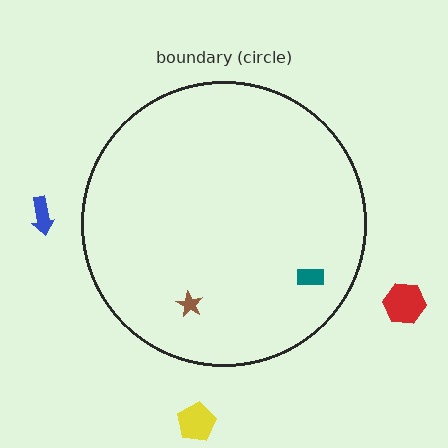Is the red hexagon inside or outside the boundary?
Outside.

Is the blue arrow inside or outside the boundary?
Outside.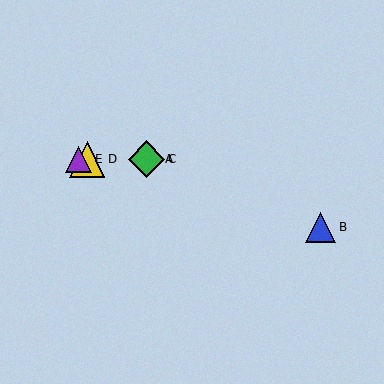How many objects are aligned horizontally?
4 objects (A, C, D, E) are aligned horizontally.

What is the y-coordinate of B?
Object B is at y≈227.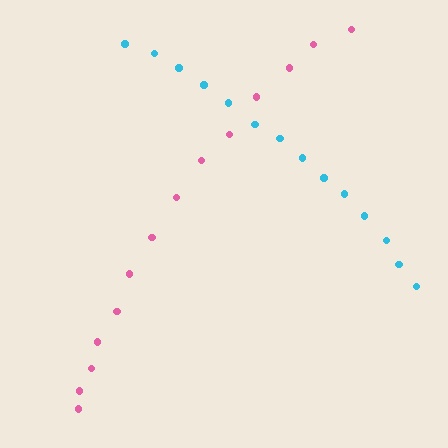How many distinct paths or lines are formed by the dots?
There are 2 distinct paths.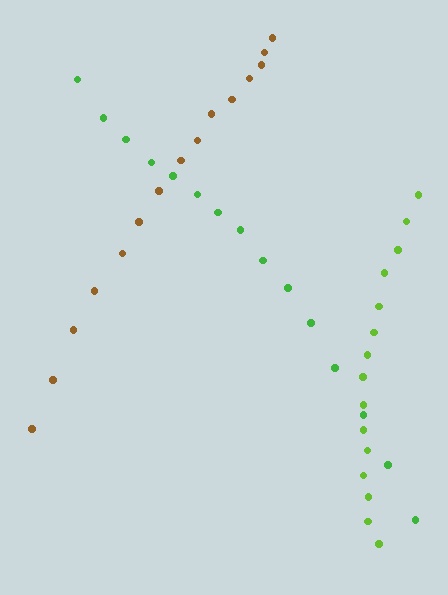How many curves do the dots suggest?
There are 3 distinct paths.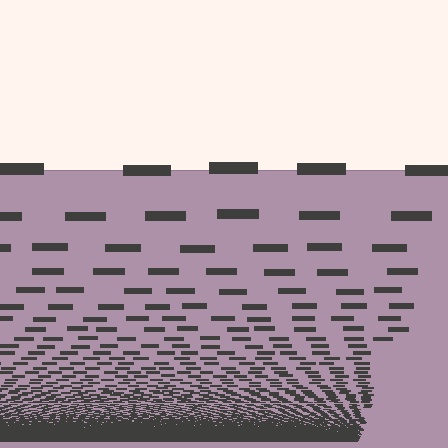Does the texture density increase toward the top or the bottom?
Density increases toward the bottom.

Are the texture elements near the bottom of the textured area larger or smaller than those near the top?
Smaller. The gradient is inverted — elements near the bottom are smaller and denser.